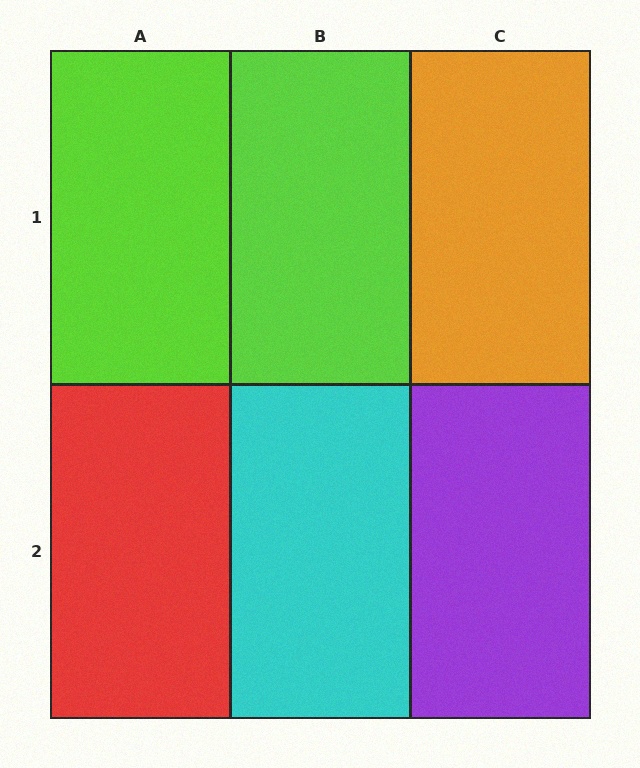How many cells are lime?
2 cells are lime.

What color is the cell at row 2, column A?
Red.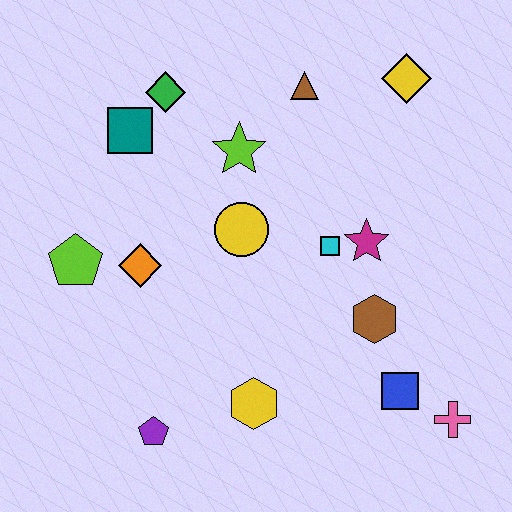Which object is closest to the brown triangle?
The lime star is closest to the brown triangle.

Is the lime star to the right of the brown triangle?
No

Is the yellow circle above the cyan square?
Yes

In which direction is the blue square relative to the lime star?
The blue square is below the lime star.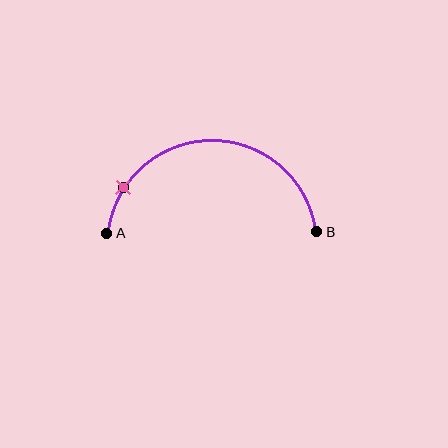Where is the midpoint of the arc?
The arc midpoint is the point on the curve farthest from the straight line joining A and B. It sits above that line.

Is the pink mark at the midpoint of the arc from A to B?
No. The pink mark lies on the arc but is closer to endpoint A. The arc midpoint would be at the point on the curve equidistant along the arc from both A and B.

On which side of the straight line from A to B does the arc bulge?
The arc bulges above the straight line connecting A and B.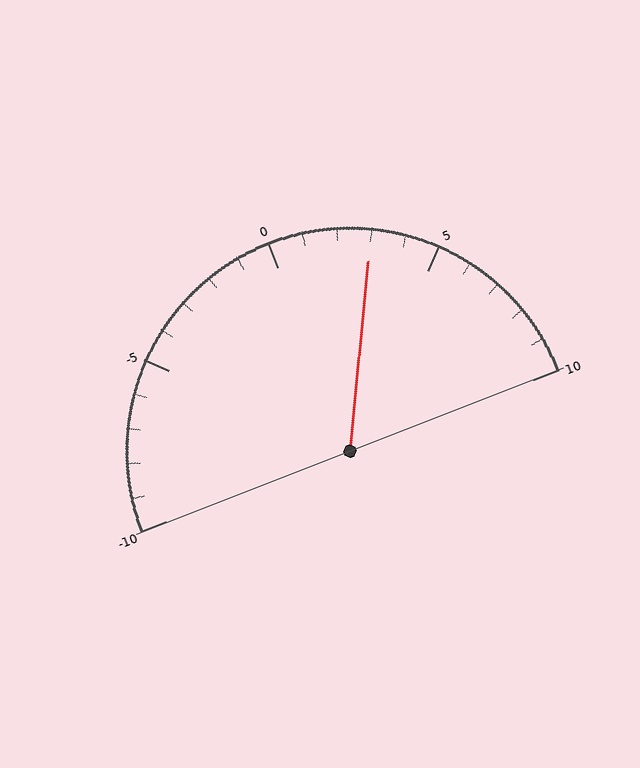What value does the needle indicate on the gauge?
The needle indicates approximately 3.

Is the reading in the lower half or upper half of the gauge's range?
The reading is in the upper half of the range (-10 to 10).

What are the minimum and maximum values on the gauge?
The gauge ranges from -10 to 10.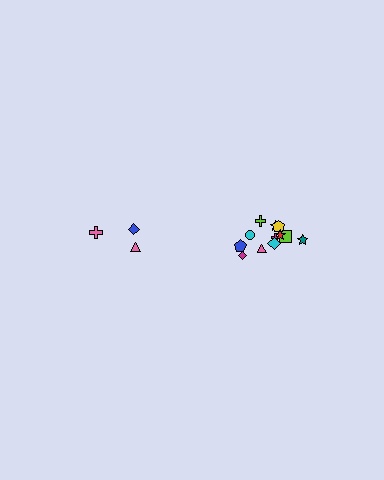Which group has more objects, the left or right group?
The right group.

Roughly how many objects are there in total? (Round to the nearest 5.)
Roughly 15 objects in total.